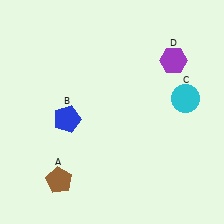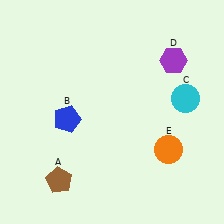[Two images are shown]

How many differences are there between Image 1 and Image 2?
There is 1 difference between the two images.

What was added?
An orange circle (E) was added in Image 2.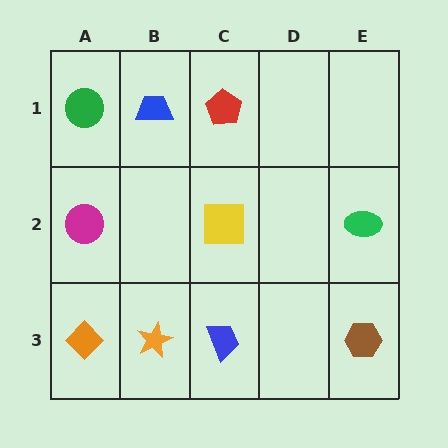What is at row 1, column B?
A blue trapezoid.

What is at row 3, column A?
An orange diamond.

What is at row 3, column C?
A blue trapezoid.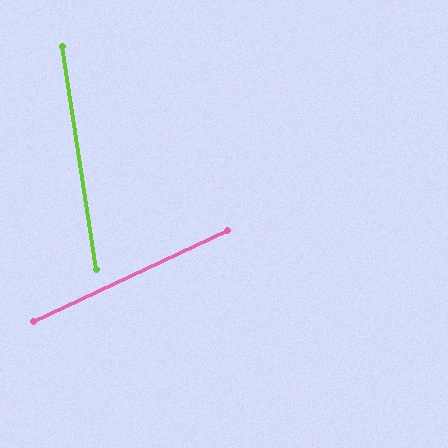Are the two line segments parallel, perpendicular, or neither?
Neither parallel nor perpendicular — they differ by about 74°.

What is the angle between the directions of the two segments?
Approximately 74 degrees.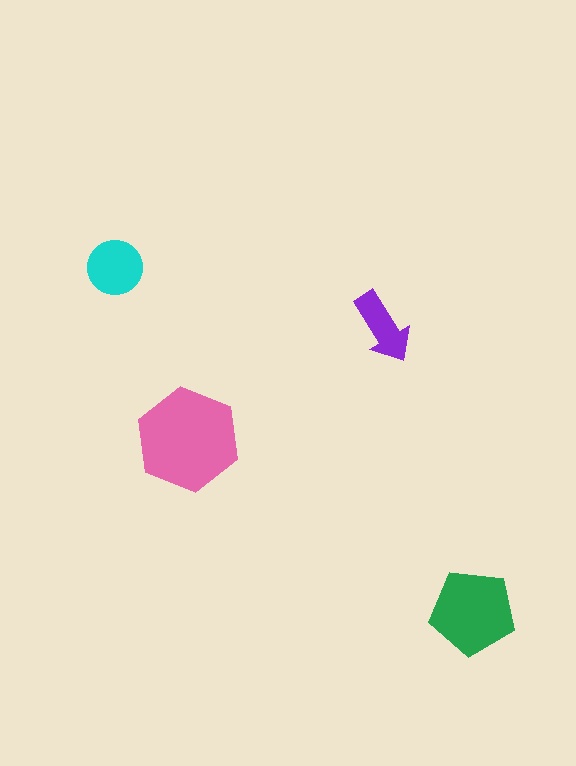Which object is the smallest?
The purple arrow.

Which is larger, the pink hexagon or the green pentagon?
The pink hexagon.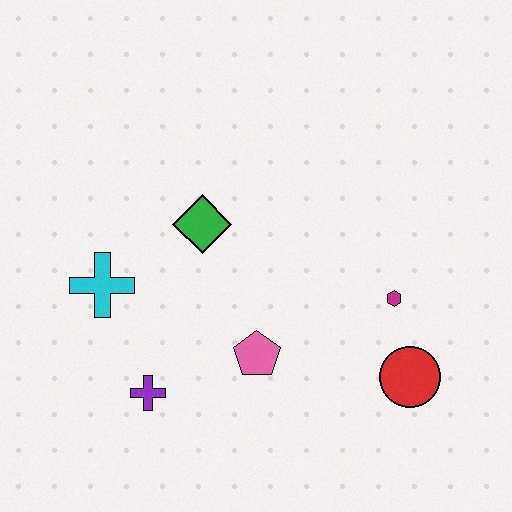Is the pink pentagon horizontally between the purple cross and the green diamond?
No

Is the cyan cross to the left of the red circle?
Yes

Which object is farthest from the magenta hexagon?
The cyan cross is farthest from the magenta hexagon.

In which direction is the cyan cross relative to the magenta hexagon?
The cyan cross is to the left of the magenta hexagon.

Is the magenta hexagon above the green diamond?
No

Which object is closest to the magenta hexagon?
The red circle is closest to the magenta hexagon.